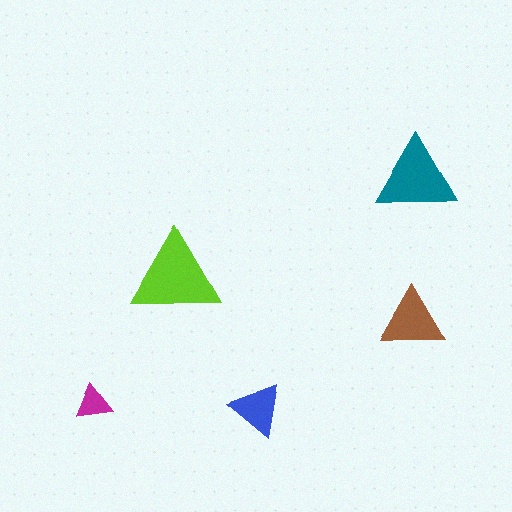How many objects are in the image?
There are 5 objects in the image.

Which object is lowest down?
The blue triangle is bottommost.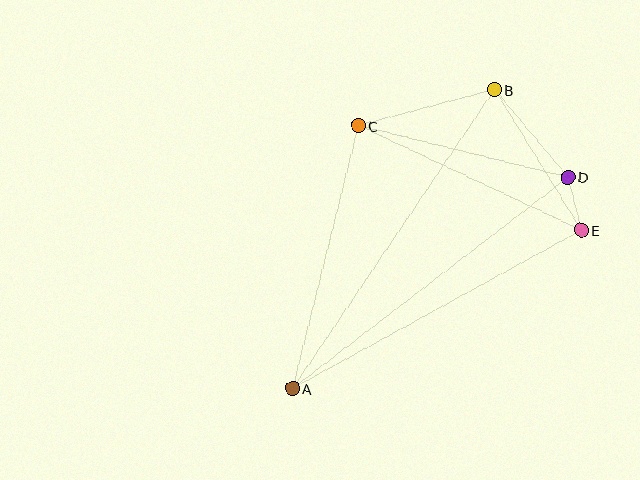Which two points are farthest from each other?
Points A and B are farthest from each other.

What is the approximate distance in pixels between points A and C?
The distance between A and C is approximately 271 pixels.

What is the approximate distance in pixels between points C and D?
The distance between C and D is approximately 216 pixels.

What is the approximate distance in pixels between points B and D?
The distance between B and D is approximately 114 pixels.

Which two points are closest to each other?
Points D and E are closest to each other.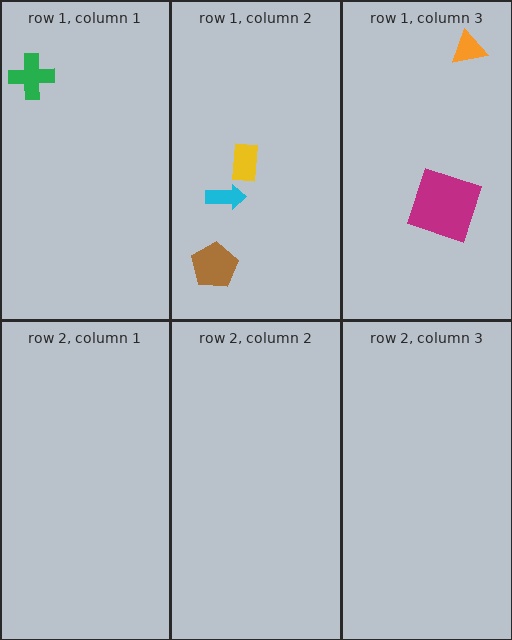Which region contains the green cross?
The row 1, column 1 region.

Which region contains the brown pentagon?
The row 1, column 2 region.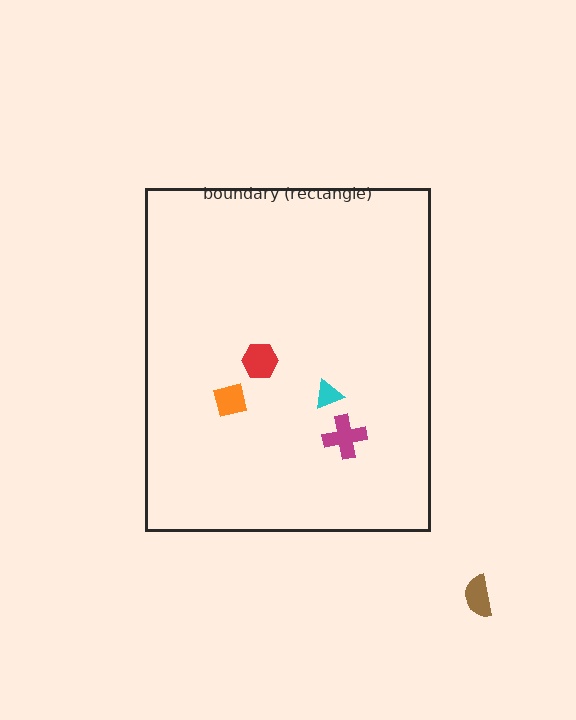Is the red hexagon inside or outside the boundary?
Inside.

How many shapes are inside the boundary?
4 inside, 1 outside.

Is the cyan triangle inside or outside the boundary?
Inside.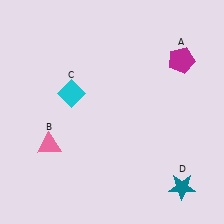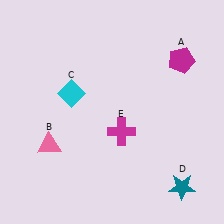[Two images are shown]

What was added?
A magenta cross (E) was added in Image 2.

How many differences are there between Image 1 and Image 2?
There is 1 difference between the two images.